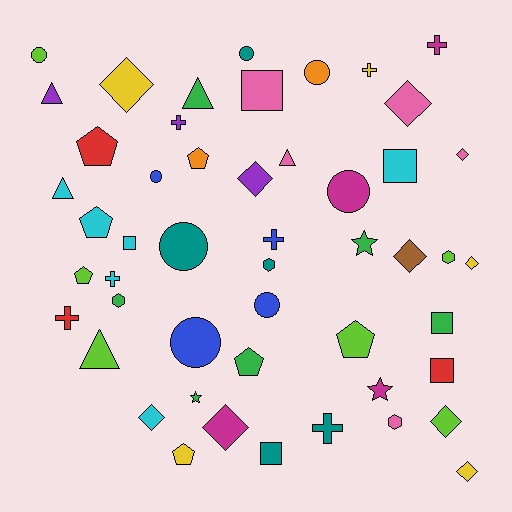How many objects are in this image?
There are 50 objects.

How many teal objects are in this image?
There are 5 teal objects.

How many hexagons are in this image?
There are 4 hexagons.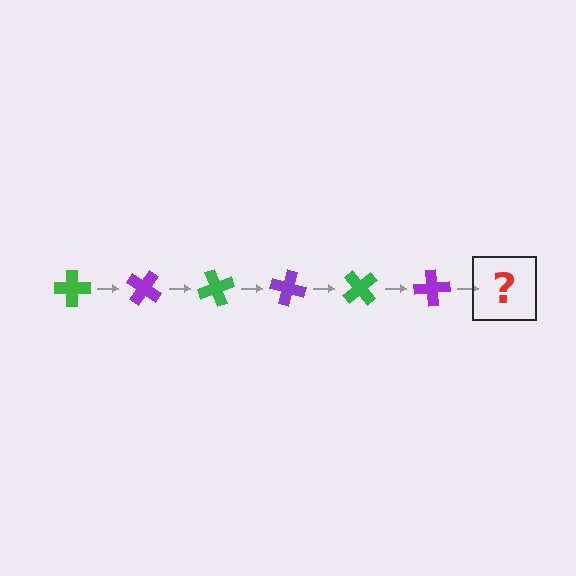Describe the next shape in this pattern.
It should be a green cross, rotated 210 degrees from the start.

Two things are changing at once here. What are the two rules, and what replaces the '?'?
The two rules are that it rotates 35 degrees each step and the color cycles through green and purple. The '?' should be a green cross, rotated 210 degrees from the start.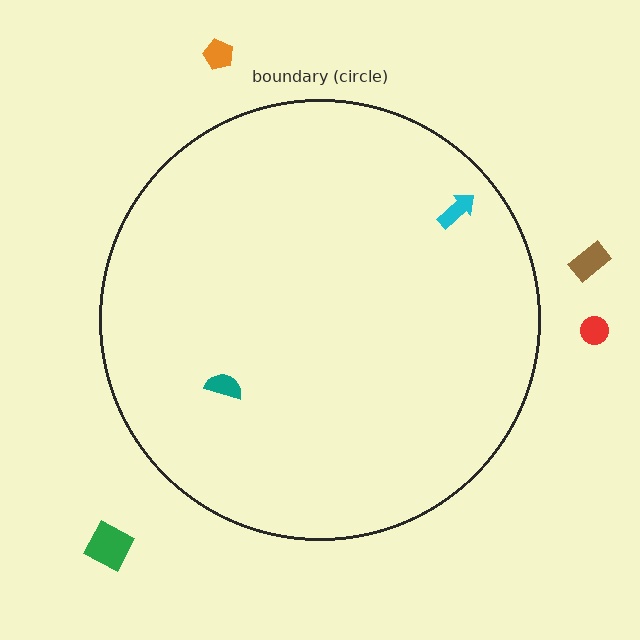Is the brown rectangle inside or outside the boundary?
Outside.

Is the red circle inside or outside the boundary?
Outside.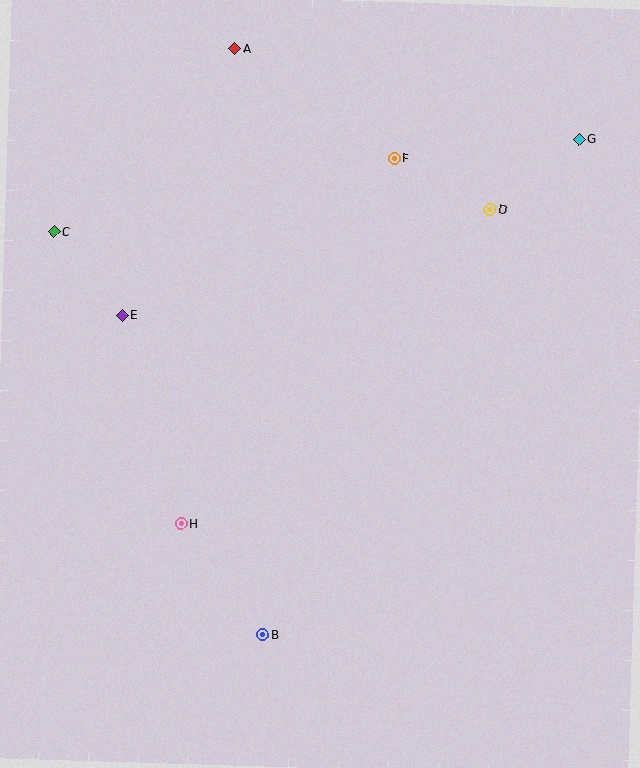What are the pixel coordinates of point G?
Point G is at (579, 139).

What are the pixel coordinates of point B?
Point B is at (263, 635).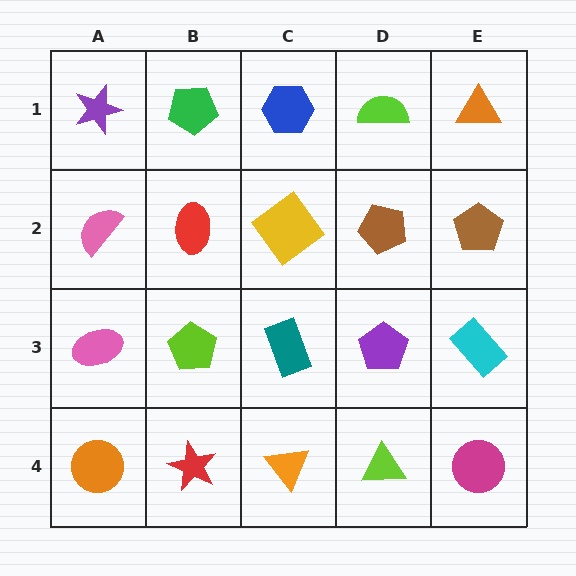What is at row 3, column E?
A cyan rectangle.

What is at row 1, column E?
An orange triangle.